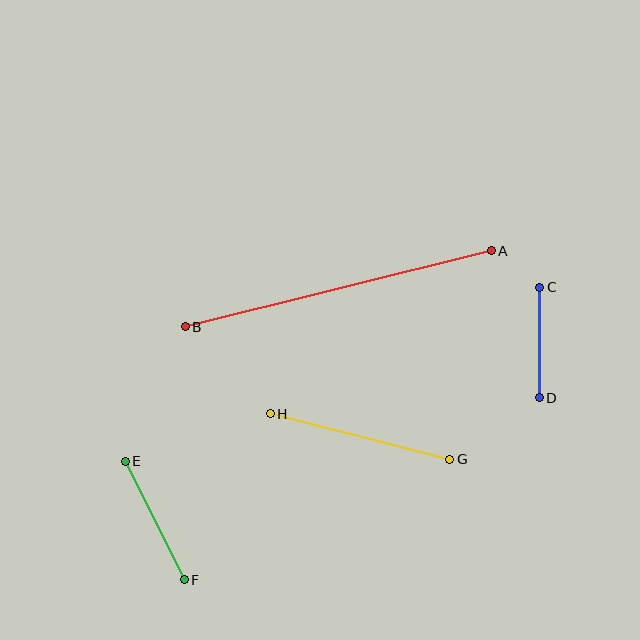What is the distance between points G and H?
The distance is approximately 185 pixels.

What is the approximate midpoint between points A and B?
The midpoint is at approximately (338, 289) pixels.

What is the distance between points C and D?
The distance is approximately 111 pixels.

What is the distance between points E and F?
The distance is approximately 133 pixels.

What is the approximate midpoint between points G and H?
The midpoint is at approximately (360, 436) pixels.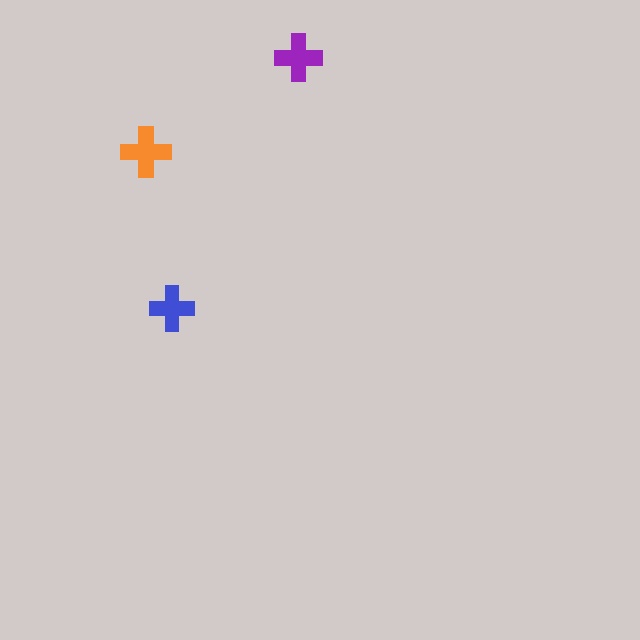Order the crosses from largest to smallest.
the orange one, the purple one, the blue one.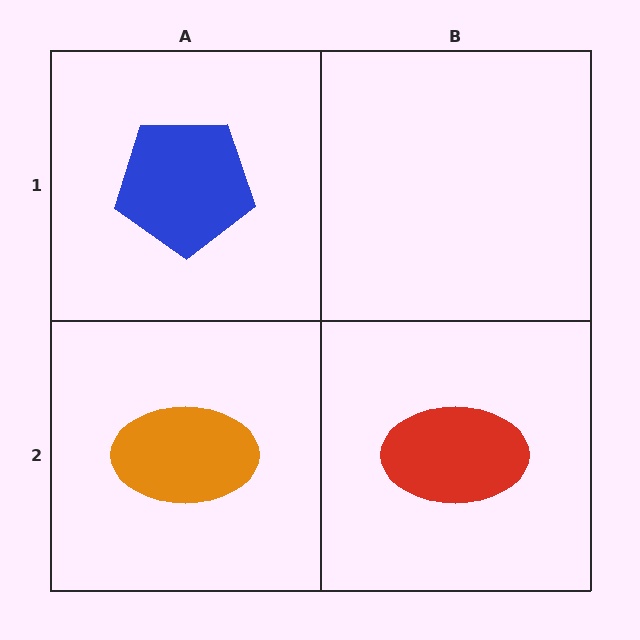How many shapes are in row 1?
1 shape.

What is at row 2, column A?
An orange ellipse.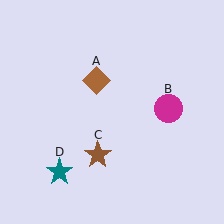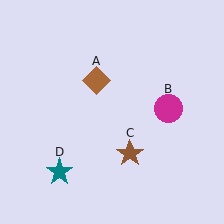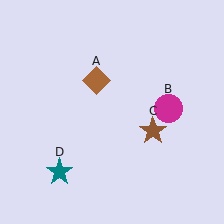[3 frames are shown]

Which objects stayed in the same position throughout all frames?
Brown diamond (object A) and magenta circle (object B) and teal star (object D) remained stationary.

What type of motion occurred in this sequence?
The brown star (object C) rotated counterclockwise around the center of the scene.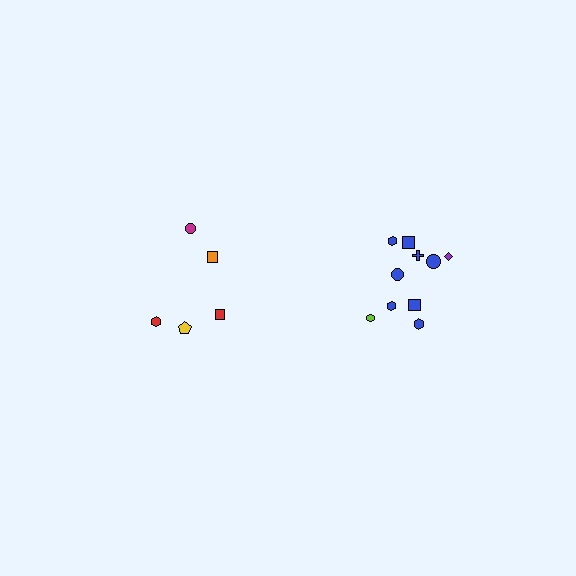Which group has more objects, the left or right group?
The right group.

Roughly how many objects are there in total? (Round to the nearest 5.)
Roughly 15 objects in total.